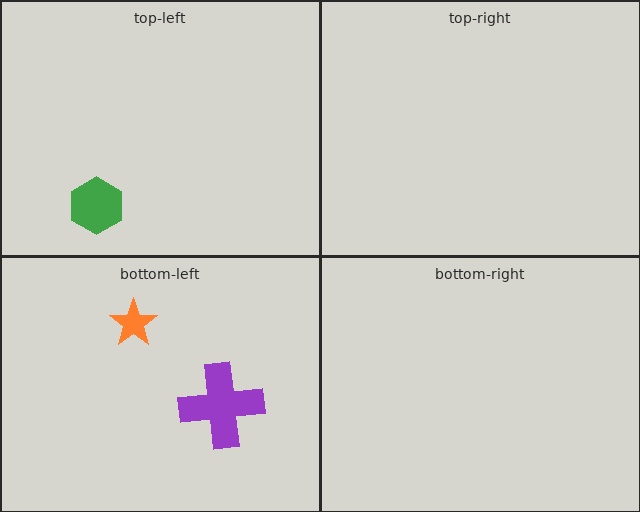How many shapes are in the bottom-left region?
2.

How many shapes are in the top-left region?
1.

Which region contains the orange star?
The bottom-left region.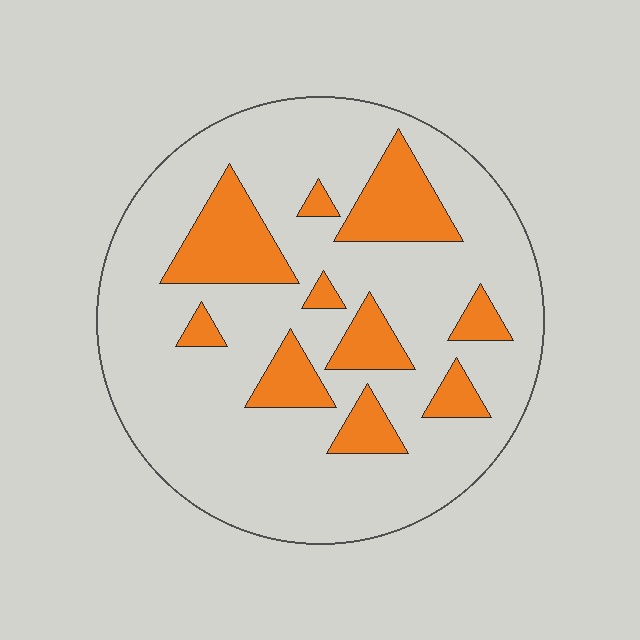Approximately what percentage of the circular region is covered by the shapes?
Approximately 20%.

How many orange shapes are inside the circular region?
10.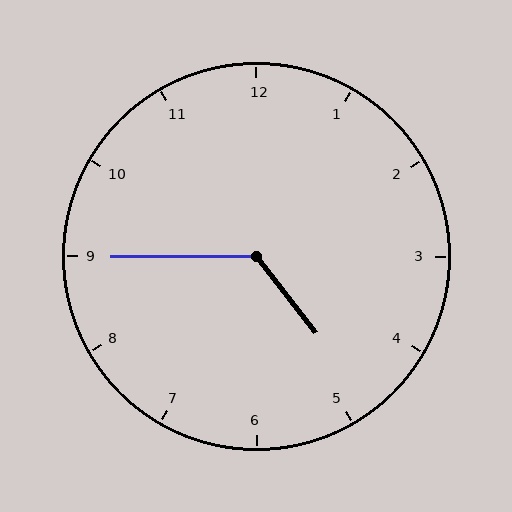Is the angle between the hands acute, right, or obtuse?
It is obtuse.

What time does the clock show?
4:45.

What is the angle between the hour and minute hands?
Approximately 128 degrees.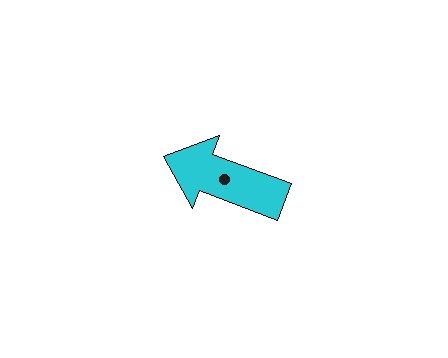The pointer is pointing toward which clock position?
Roughly 10 o'clock.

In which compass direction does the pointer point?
West.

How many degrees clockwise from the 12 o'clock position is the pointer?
Approximately 291 degrees.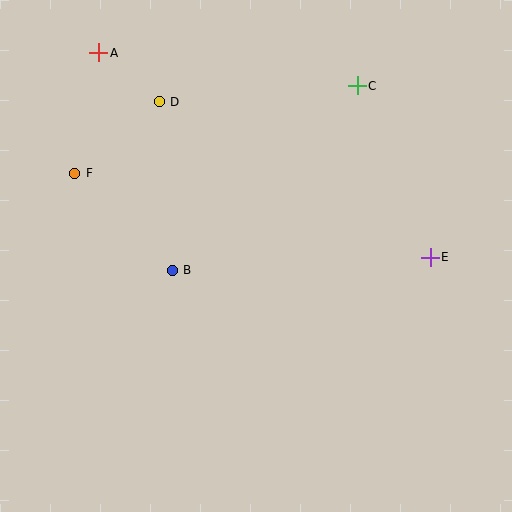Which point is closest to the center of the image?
Point B at (172, 270) is closest to the center.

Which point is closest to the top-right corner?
Point C is closest to the top-right corner.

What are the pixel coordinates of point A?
Point A is at (99, 53).